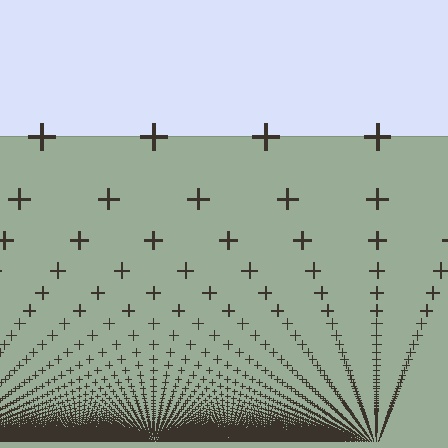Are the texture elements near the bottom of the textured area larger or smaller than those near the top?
Smaller. The gradient is inverted — elements near the bottom are smaller and denser.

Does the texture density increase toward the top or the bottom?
Density increases toward the bottom.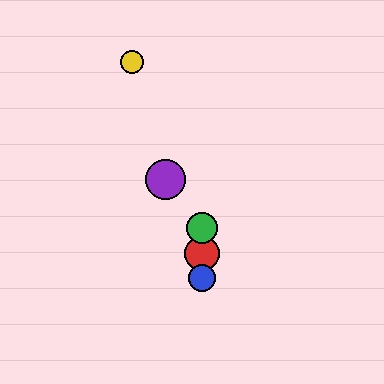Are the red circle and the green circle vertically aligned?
Yes, both are at x≈202.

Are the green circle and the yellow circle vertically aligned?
No, the green circle is at x≈202 and the yellow circle is at x≈132.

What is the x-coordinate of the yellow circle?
The yellow circle is at x≈132.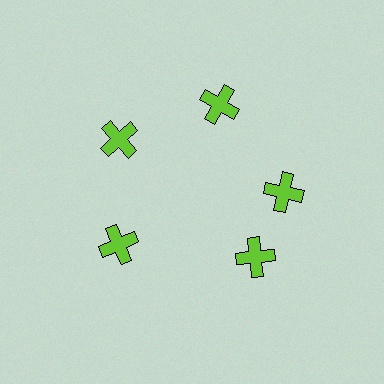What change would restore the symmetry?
The symmetry would be restored by rotating it back into even spacing with its neighbors so that all 5 crosses sit at equal angles and equal distance from the center.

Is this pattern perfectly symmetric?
No. The 5 lime crosses are arranged in a ring, but one element near the 5 o'clock position is rotated out of alignment along the ring, breaking the 5-fold rotational symmetry.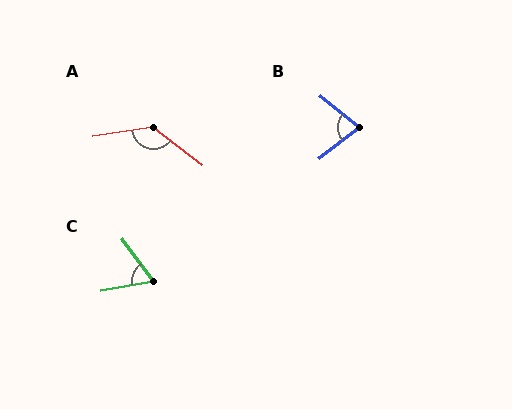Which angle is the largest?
A, at approximately 134 degrees.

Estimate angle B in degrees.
Approximately 77 degrees.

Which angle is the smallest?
C, at approximately 64 degrees.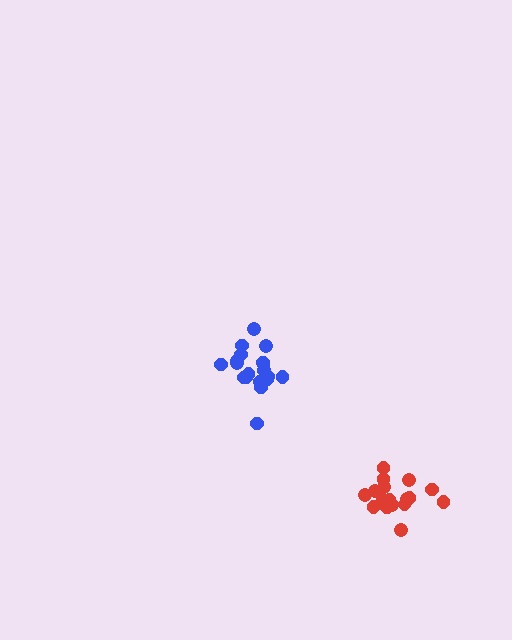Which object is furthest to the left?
The blue cluster is leftmost.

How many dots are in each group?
Group 1: 17 dots, Group 2: 19 dots (36 total).